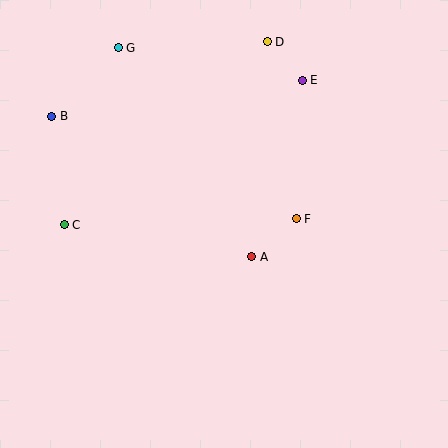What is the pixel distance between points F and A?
The distance between F and A is 58 pixels.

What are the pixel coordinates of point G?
Point G is at (118, 48).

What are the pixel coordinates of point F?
Point F is at (296, 219).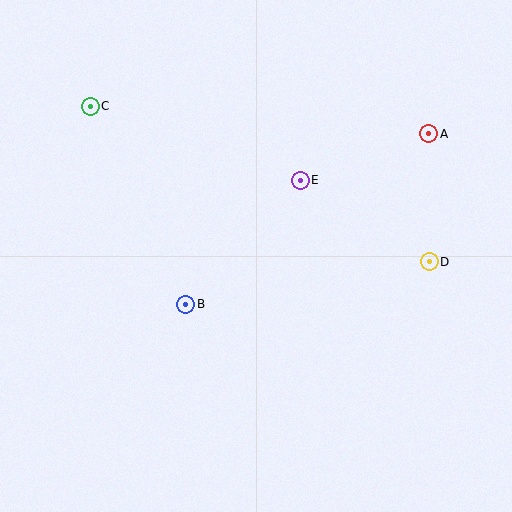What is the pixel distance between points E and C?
The distance between E and C is 222 pixels.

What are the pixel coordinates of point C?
Point C is at (90, 106).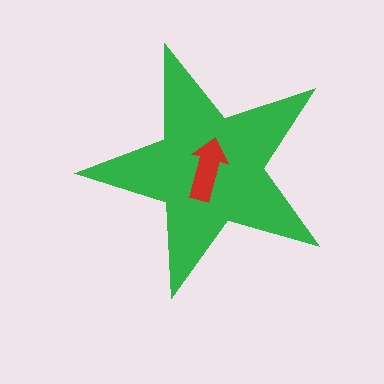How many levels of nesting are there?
2.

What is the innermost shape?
The red arrow.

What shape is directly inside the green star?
The red arrow.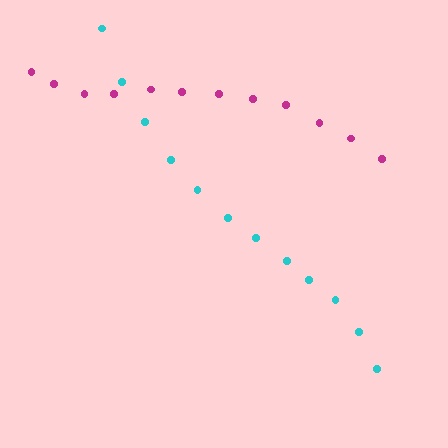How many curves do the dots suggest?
There are 2 distinct paths.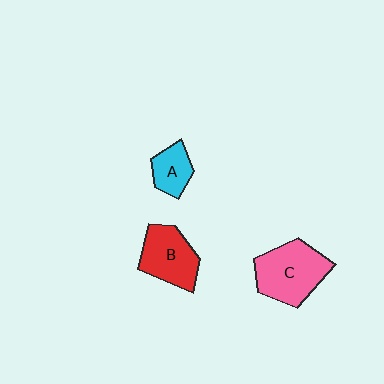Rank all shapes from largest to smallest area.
From largest to smallest: C (pink), B (red), A (cyan).